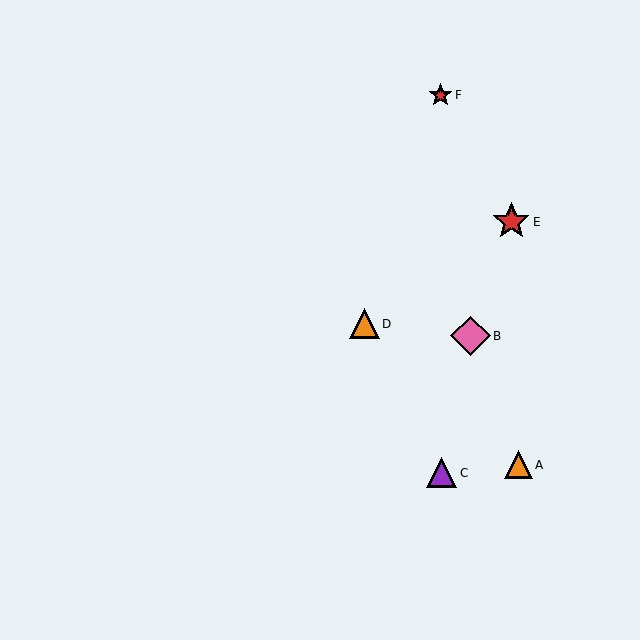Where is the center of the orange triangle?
The center of the orange triangle is at (364, 324).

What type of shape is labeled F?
Shape F is a red star.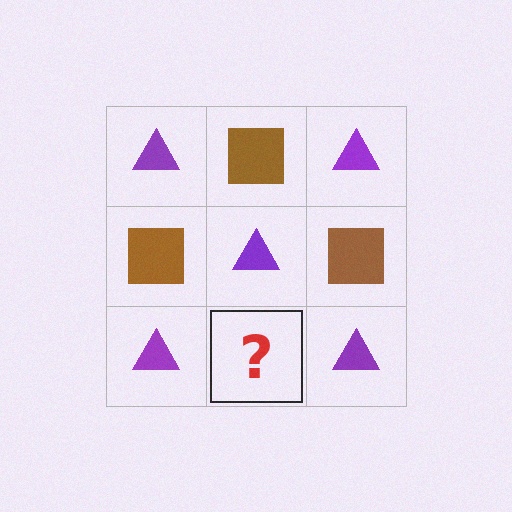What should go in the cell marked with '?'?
The missing cell should contain a brown square.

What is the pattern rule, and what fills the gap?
The rule is that it alternates purple triangle and brown square in a checkerboard pattern. The gap should be filled with a brown square.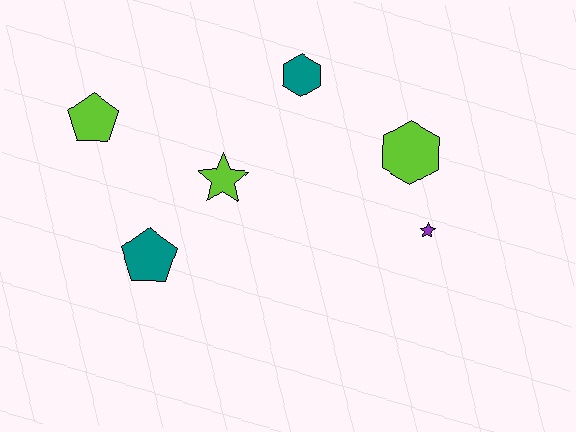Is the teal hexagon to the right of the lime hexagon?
No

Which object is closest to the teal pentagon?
The lime star is closest to the teal pentagon.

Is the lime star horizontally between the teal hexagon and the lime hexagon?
No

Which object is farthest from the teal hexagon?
The teal pentagon is farthest from the teal hexagon.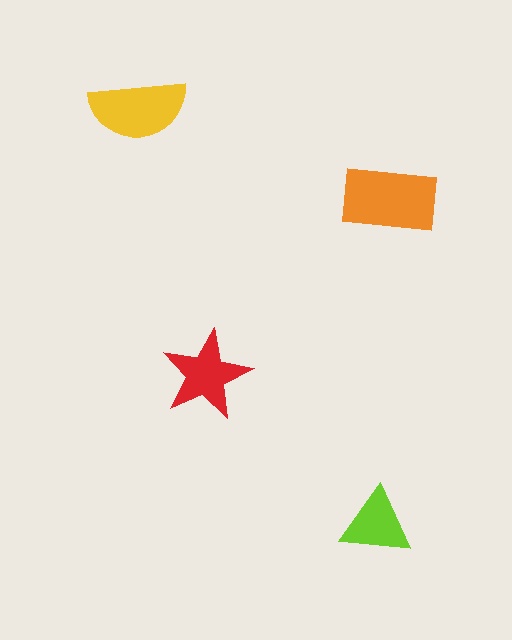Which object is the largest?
The orange rectangle.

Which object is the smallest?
The lime triangle.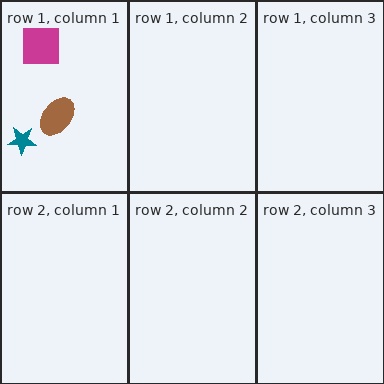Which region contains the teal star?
The row 1, column 1 region.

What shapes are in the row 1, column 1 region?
The teal star, the brown ellipse, the magenta square.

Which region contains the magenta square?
The row 1, column 1 region.